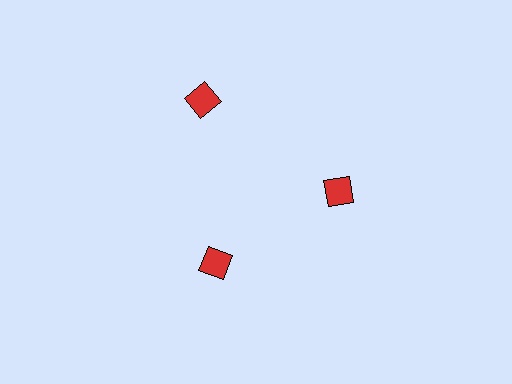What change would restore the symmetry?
The symmetry would be restored by moving it inward, back onto the ring so that all 3 squares sit at equal angles and equal distance from the center.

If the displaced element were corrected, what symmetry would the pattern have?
It would have 3-fold rotational symmetry — the pattern would map onto itself every 120 degrees.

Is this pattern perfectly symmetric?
No. The 3 red squares are arranged in a ring, but one element near the 11 o'clock position is pushed outward from the center, breaking the 3-fold rotational symmetry.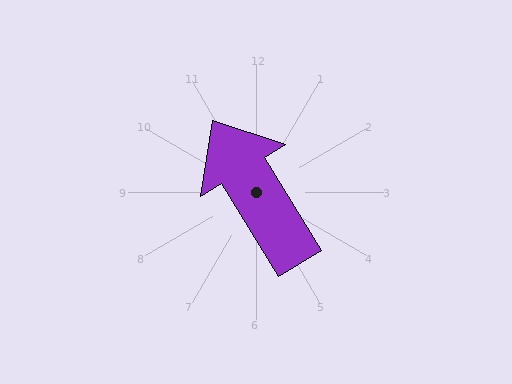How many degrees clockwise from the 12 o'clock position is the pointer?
Approximately 328 degrees.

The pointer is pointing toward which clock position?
Roughly 11 o'clock.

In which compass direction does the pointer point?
Northwest.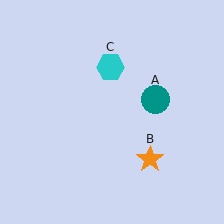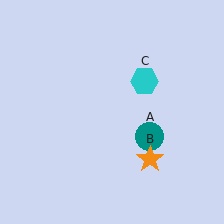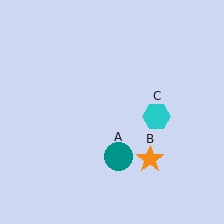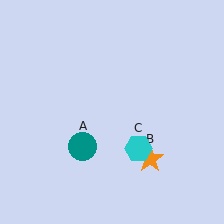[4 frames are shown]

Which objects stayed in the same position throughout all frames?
Orange star (object B) remained stationary.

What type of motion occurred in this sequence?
The teal circle (object A), cyan hexagon (object C) rotated clockwise around the center of the scene.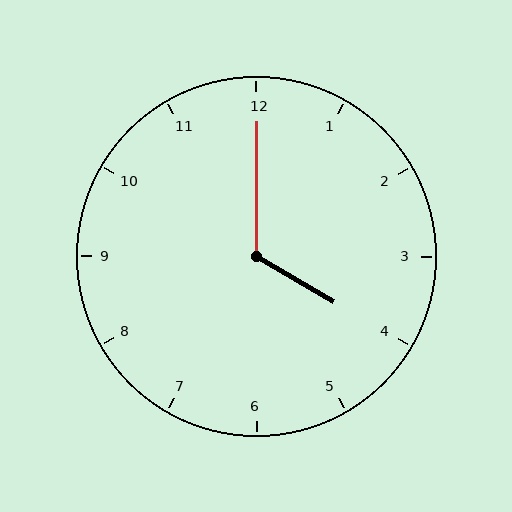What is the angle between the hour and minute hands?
Approximately 120 degrees.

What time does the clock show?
4:00.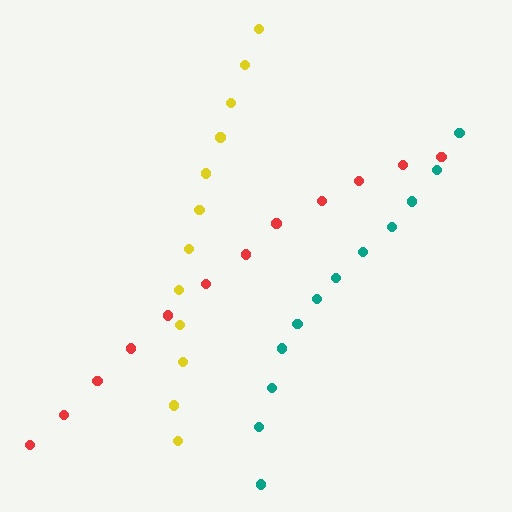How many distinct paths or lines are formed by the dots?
There are 3 distinct paths.